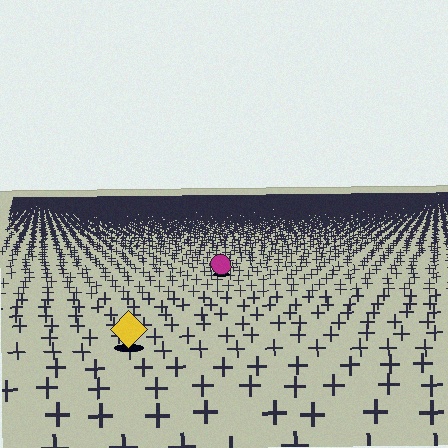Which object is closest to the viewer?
The yellow diamond is closest. The texture marks near it are larger and more spread out.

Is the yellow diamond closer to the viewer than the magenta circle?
Yes. The yellow diamond is closer — you can tell from the texture gradient: the ground texture is coarser near it.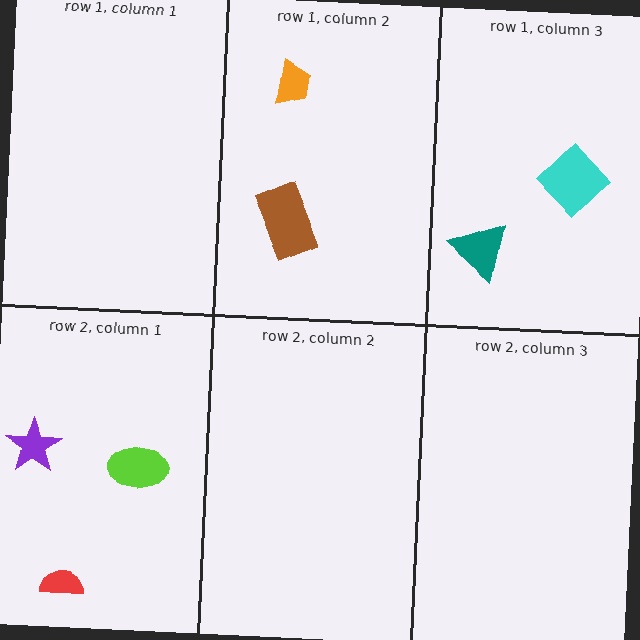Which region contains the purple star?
The row 2, column 1 region.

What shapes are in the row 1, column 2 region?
The brown rectangle, the orange trapezoid.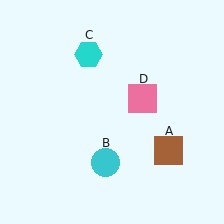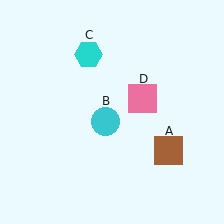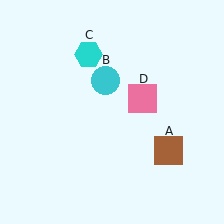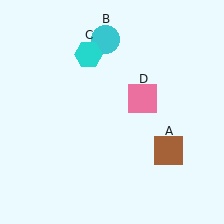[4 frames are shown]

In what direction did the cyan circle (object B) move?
The cyan circle (object B) moved up.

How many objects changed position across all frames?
1 object changed position: cyan circle (object B).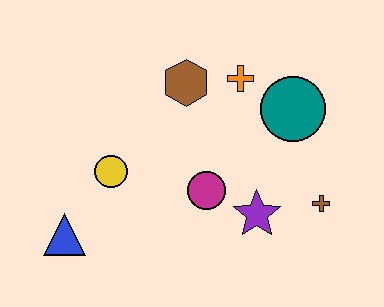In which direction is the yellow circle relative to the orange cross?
The yellow circle is to the left of the orange cross.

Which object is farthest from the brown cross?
The blue triangle is farthest from the brown cross.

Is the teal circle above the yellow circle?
Yes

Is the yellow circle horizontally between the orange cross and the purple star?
No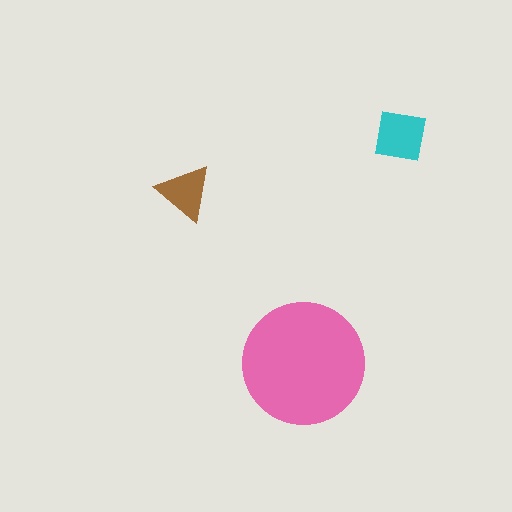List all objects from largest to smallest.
The pink circle, the cyan square, the brown triangle.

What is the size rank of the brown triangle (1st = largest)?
3rd.